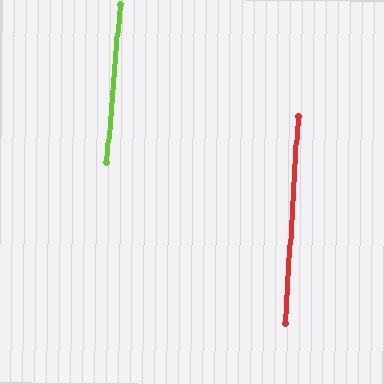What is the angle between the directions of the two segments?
Approximately 1 degree.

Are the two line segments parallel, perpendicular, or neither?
Parallel — their directions differ by only 1.1°.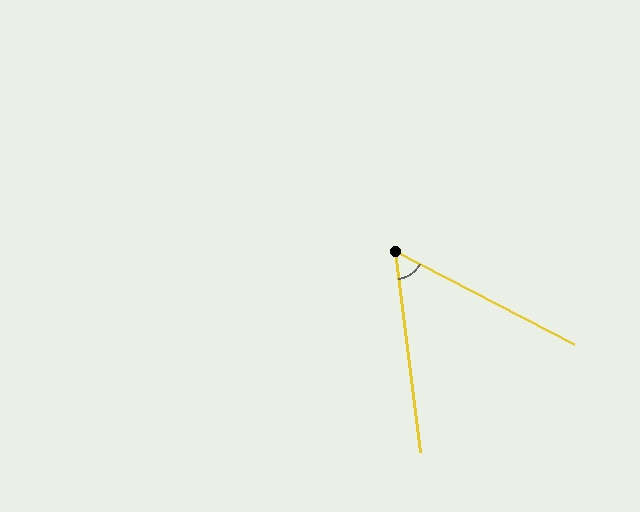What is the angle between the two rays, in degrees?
Approximately 56 degrees.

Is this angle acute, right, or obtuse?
It is acute.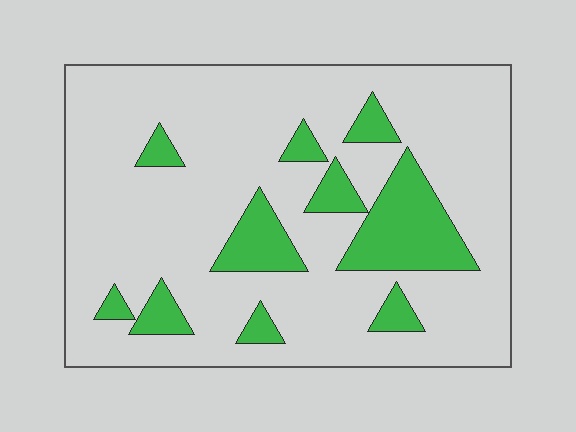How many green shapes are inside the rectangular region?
10.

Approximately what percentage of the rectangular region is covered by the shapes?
Approximately 20%.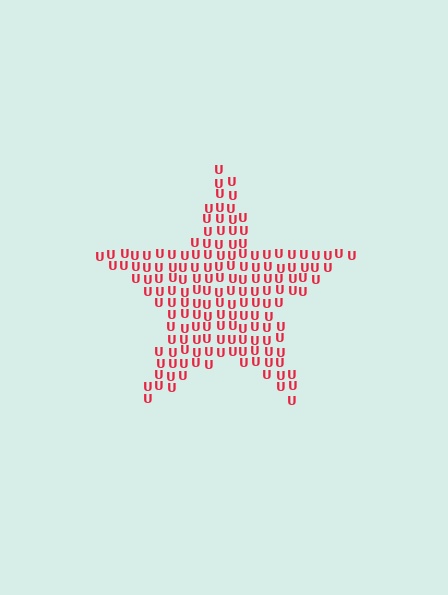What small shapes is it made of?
It is made of small letter U's.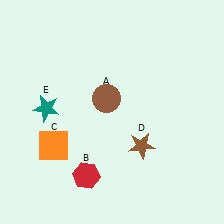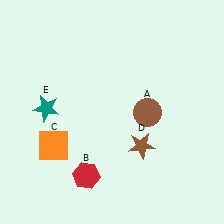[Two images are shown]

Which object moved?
The brown circle (A) moved right.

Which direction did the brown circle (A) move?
The brown circle (A) moved right.